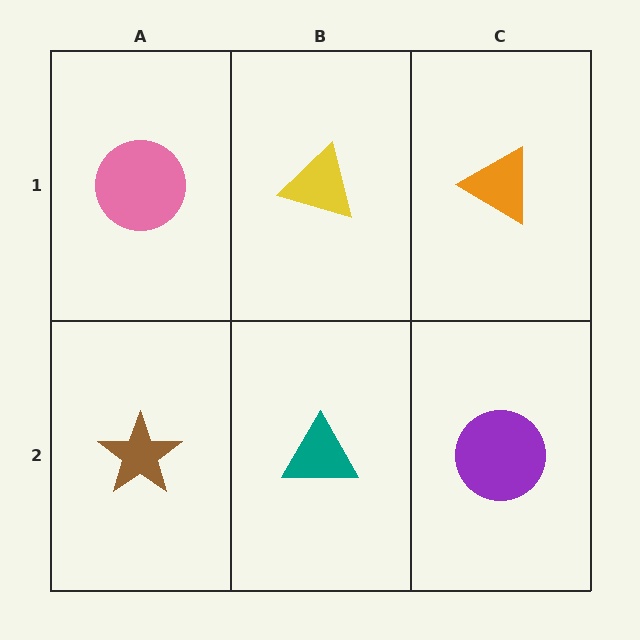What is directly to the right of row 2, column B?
A purple circle.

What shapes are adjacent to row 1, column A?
A brown star (row 2, column A), a yellow triangle (row 1, column B).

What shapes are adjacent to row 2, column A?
A pink circle (row 1, column A), a teal triangle (row 2, column B).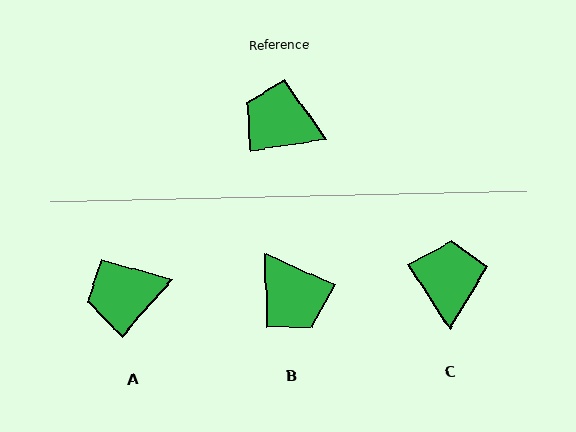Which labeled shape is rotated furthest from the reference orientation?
B, about 148 degrees away.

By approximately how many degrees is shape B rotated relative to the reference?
Approximately 148 degrees counter-clockwise.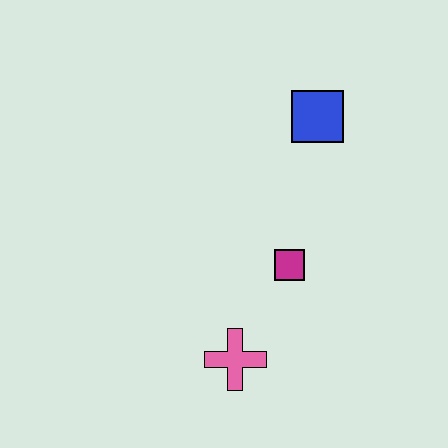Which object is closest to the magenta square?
The pink cross is closest to the magenta square.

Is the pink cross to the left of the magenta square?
Yes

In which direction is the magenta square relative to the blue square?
The magenta square is below the blue square.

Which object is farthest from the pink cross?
The blue square is farthest from the pink cross.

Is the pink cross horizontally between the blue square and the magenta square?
No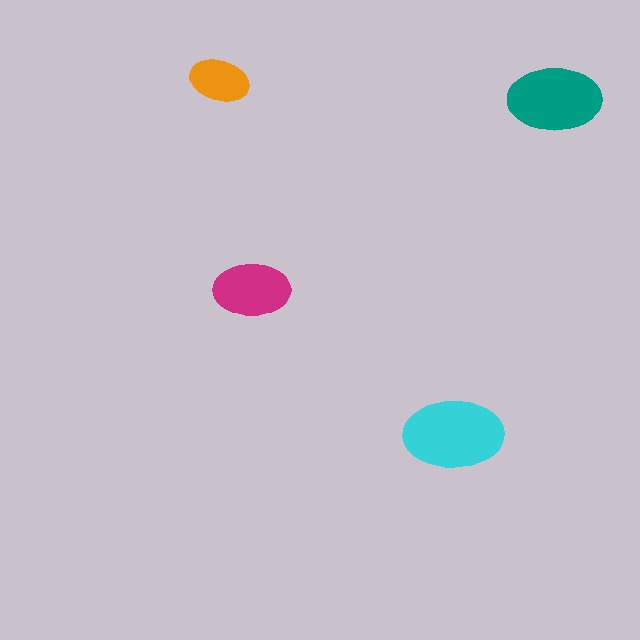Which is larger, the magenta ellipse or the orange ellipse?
The magenta one.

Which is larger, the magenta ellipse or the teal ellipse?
The teal one.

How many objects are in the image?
There are 4 objects in the image.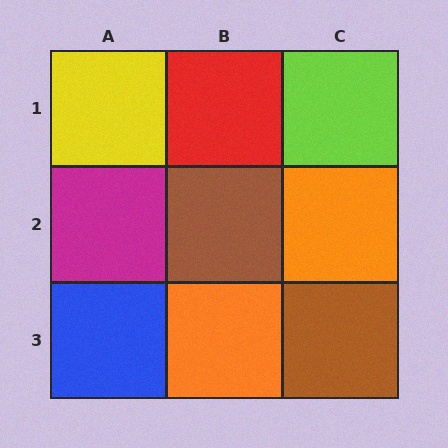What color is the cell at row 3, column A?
Blue.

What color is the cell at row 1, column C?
Lime.